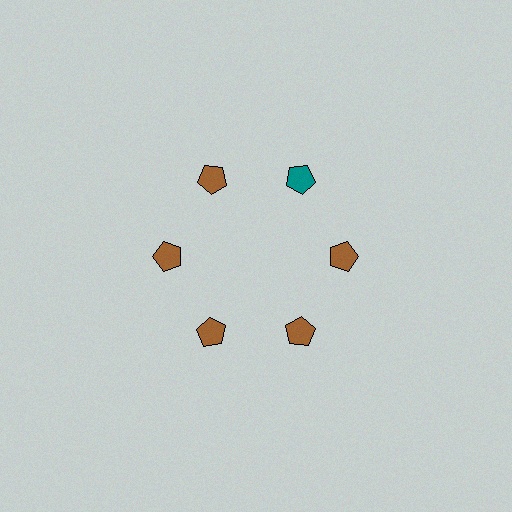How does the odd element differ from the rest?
It has a different color: teal instead of brown.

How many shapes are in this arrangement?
There are 6 shapes arranged in a ring pattern.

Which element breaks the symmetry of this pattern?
The teal pentagon at roughly the 1 o'clock position breaks the symmetry. All other shapes are brown pentagons.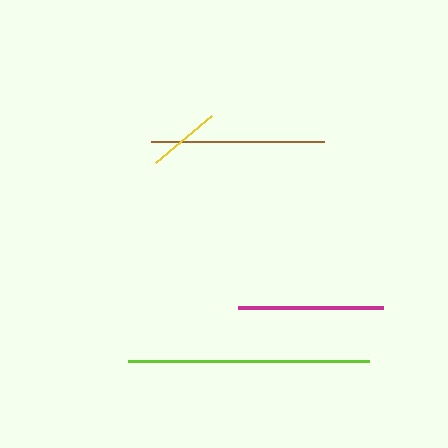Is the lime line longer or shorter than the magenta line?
The lime line is longer than the magenta line.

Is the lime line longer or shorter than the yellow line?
The lime line is longer than the yellow line.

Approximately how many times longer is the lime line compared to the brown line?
The lime line is approximately 1.4 times the length of the brown line.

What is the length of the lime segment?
The lime segment is approximately 240 pixels long.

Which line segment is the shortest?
The yellow line is the shortest at approximately 73 pixels.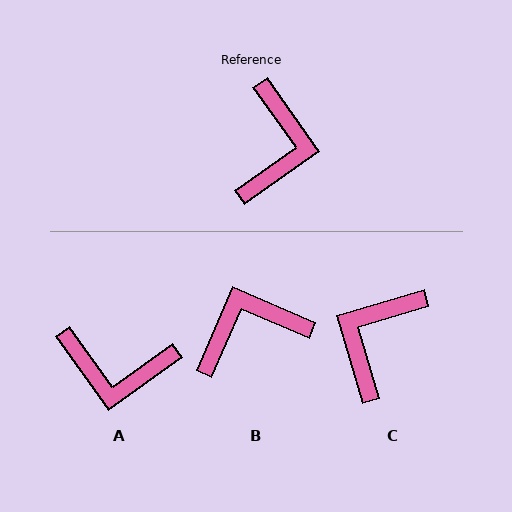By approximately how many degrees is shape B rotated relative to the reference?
Approximately 121 degrees counter-clockwise.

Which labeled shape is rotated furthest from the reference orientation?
C, about 161 degrees away.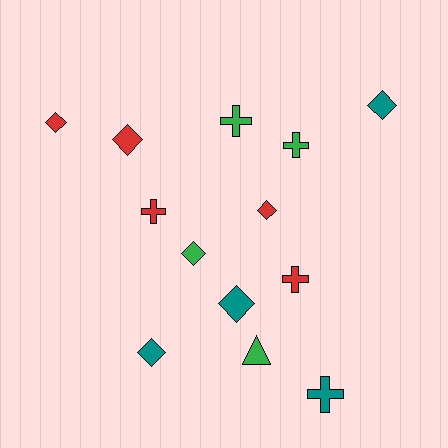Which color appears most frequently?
Red, with 5 objects.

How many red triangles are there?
There are no red triangles.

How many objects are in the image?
There are 13 objects.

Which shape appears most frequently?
Diamond, with 7 objects.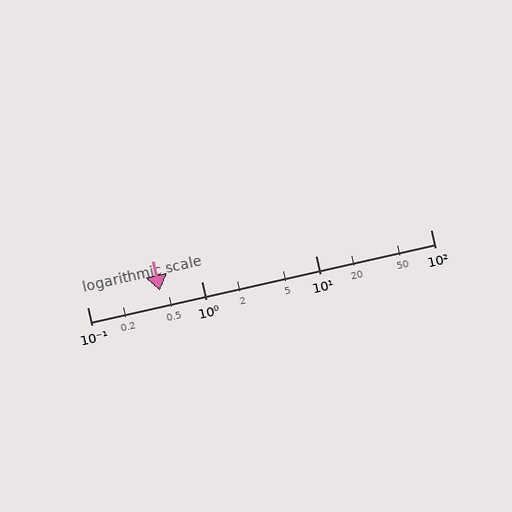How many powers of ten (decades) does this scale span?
The scale spans 3 decades, from 0.1 to 100.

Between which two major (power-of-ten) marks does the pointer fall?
The pointer is between 0.1 and 1.